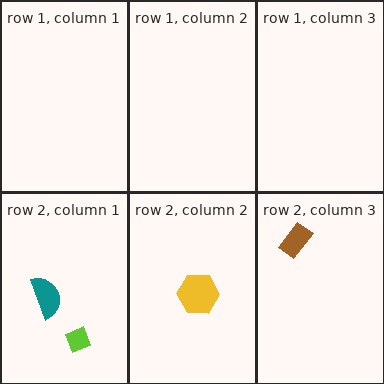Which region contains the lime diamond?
The row 2, column 1 region.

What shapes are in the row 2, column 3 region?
The brown rectangle.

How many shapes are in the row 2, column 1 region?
2.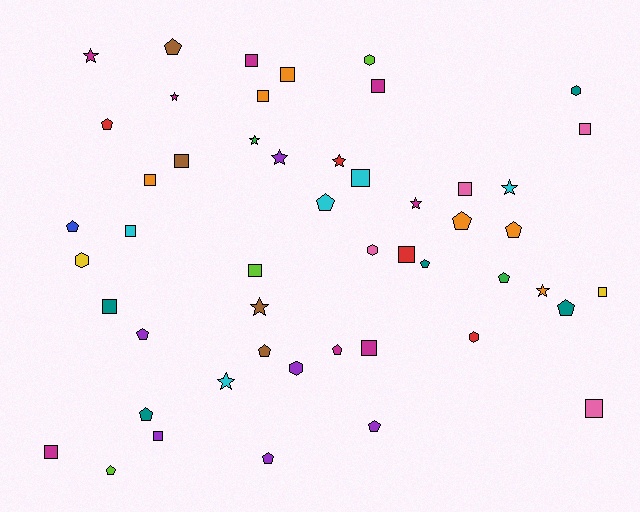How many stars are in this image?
There are 10 stars.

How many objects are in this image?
There are 50 objects.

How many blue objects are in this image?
There is 1 blue object.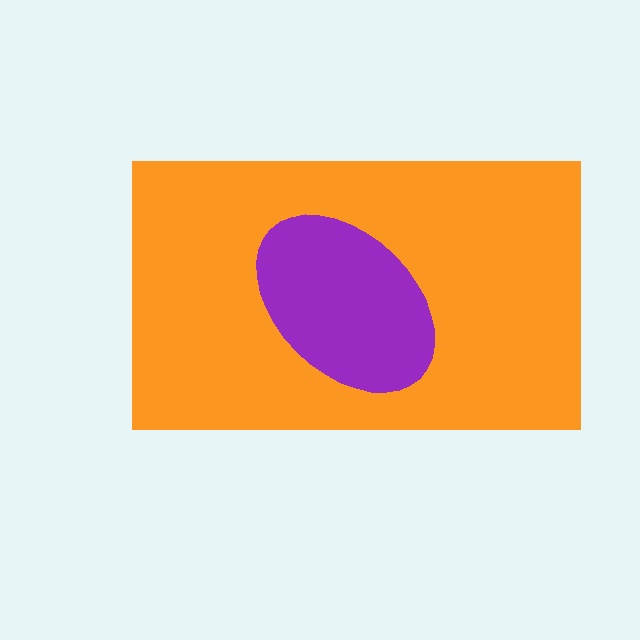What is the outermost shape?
The orange rectangle.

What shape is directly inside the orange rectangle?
The purple ellipse.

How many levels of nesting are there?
2.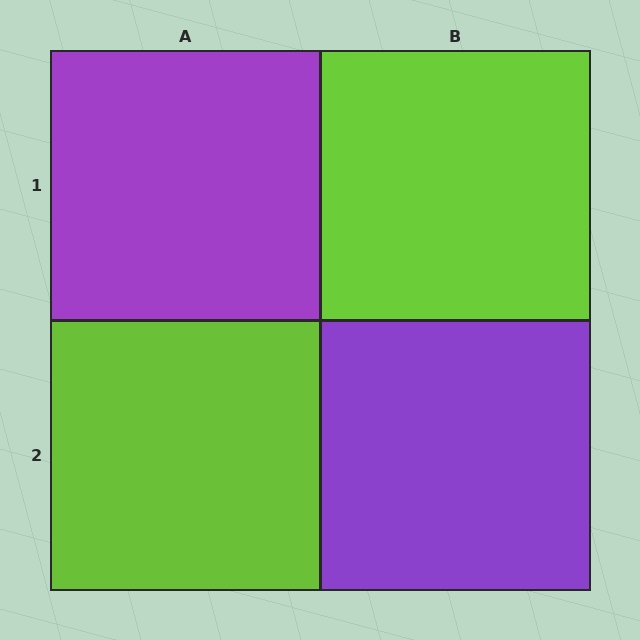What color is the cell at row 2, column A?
Lime.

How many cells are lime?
2 cells are lime.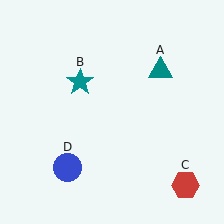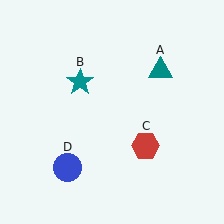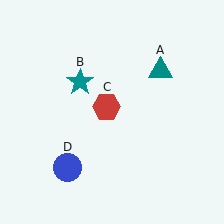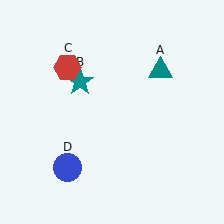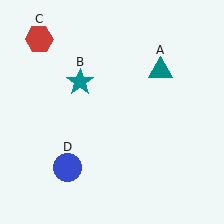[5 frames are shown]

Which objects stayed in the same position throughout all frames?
Teal triangle (object A) and teal star (object B) and blue circle (object D) remained stationary.